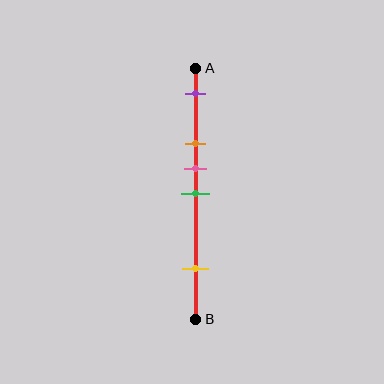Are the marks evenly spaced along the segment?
No, the marks are not evenly spaced.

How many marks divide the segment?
There are 5 marks dividing the segment.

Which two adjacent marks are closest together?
The pink and green marks are the closest adjacent pair.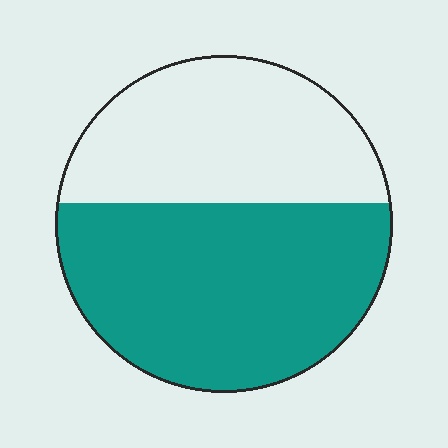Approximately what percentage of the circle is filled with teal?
Approximately 60%.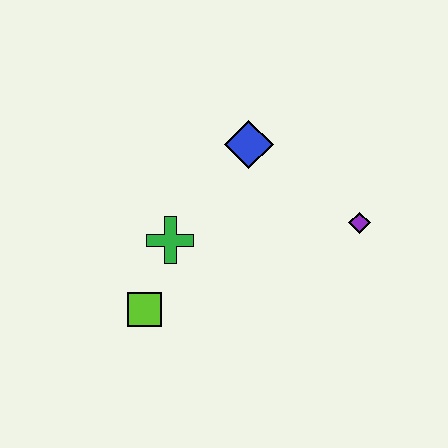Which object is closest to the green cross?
The lime square is closest to the green cross.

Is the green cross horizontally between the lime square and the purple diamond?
Yes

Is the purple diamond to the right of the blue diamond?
Yes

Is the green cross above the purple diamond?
No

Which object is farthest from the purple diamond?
The lime square is farthest from the purple diamond.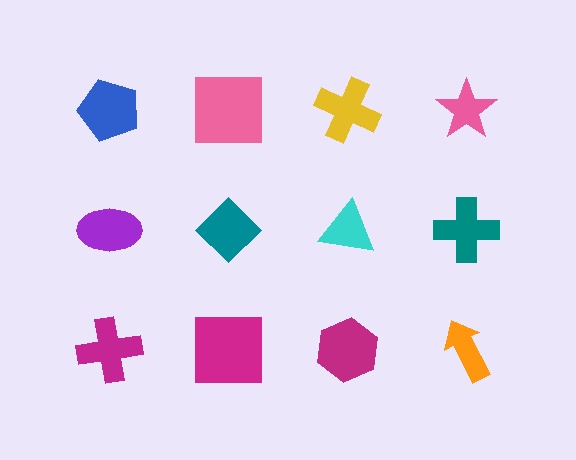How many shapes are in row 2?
4 shapes.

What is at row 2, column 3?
A cyan triangle.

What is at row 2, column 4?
A teal cross.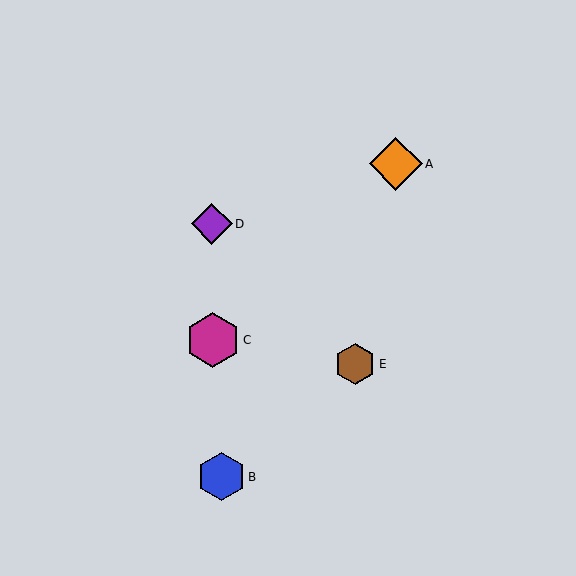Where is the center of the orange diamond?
The center of the orange diamond is at (396, 164).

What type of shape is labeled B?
Shape B is a blue hexagon.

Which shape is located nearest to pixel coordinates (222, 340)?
The magenta hexagon (labeled C) at (213, 340) is nearest to that location.